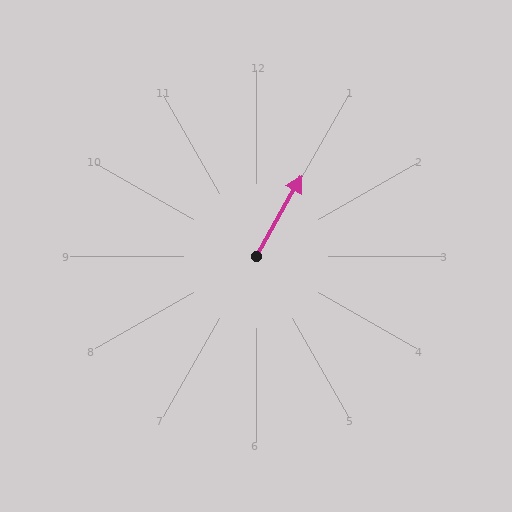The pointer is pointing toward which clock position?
Roughly 1 o'clock.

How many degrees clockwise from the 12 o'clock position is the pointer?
Approximately 30 degrees.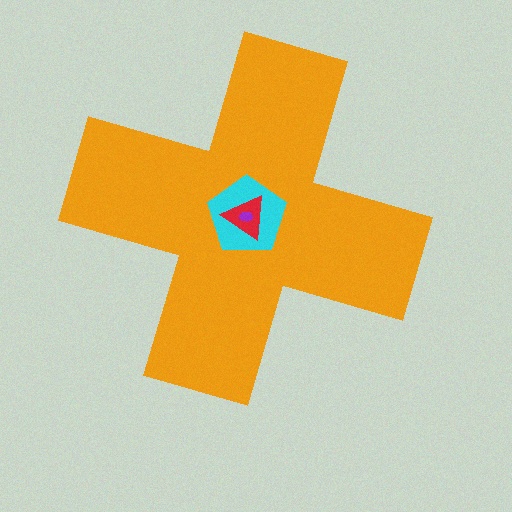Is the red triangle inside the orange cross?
Yes.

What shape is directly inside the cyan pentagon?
The red triangle.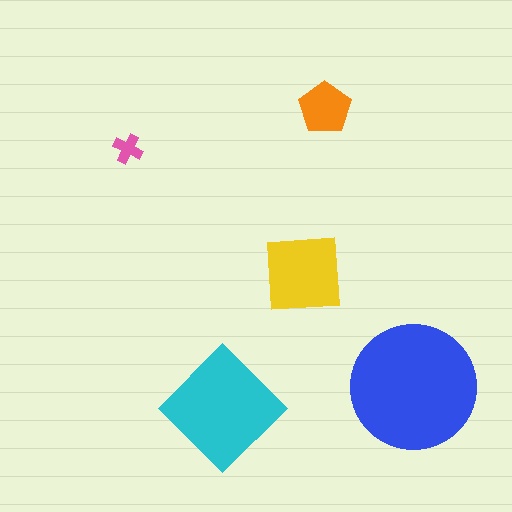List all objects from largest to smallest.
The blue circle, the cyan diamond, the yellow square, the orange pentagon, the pink cross.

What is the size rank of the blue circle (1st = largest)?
1st.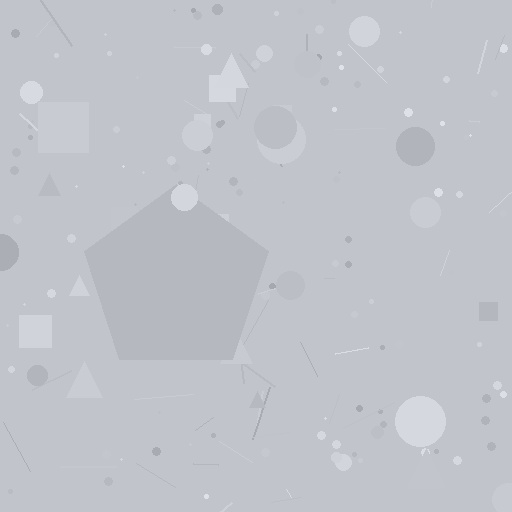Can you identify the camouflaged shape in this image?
The camouflaged shape is a pentagon.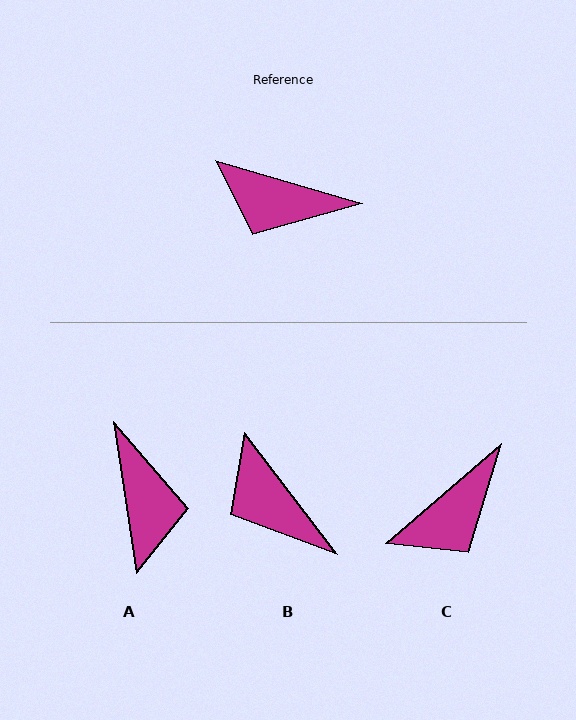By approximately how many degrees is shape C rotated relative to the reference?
Approximately 57 degrees counter-clockwise.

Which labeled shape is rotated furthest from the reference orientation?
A, about 115 degrees away.